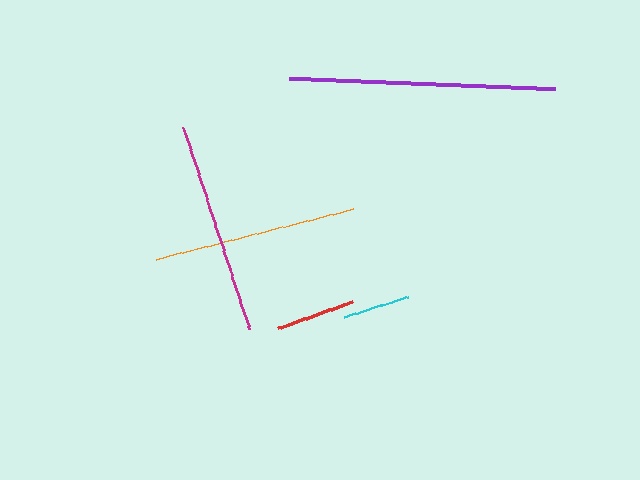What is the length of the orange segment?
The orange segment is approximately 203 pixels long.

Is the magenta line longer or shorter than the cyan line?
The magenta line is longer than the cyan line.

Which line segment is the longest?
The purple line is the longest at approximately 267 pixels.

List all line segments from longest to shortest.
From longest to shortest: purple, magenta, orange, red, cyan.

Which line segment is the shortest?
The cyan line is the shortest at approximately 67 pixels.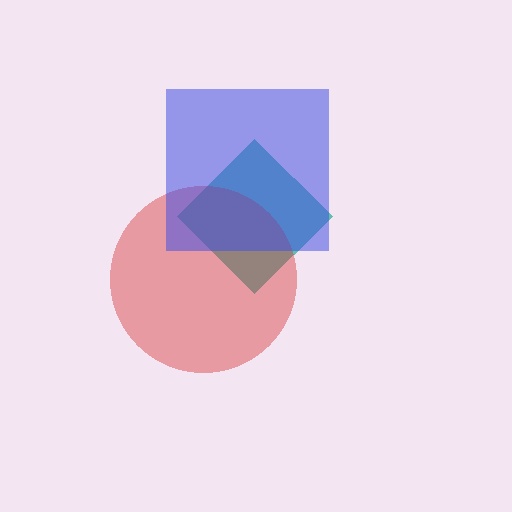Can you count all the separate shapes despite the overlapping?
Yes, there are 3 separate shapes.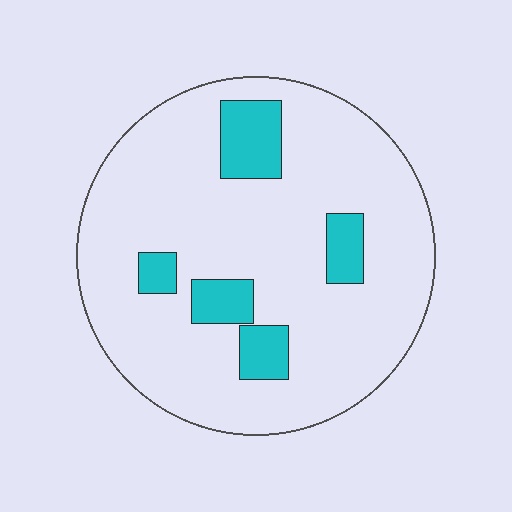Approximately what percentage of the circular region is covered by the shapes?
Approximately 15%.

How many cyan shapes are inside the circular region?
5.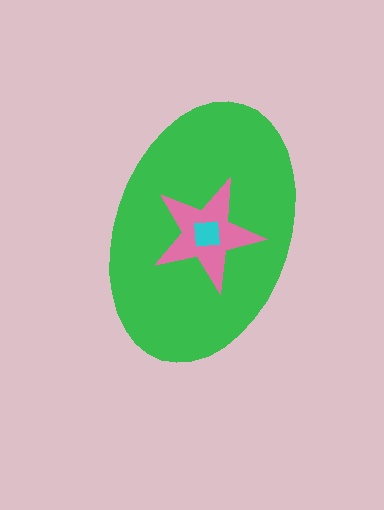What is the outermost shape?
The green ellipse.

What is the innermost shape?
The cyan square.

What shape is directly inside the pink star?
The cyan square.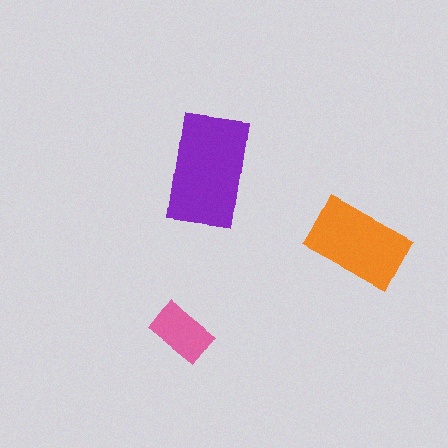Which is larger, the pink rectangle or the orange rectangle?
The orange one.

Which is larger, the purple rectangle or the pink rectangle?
The purple one.